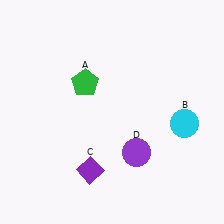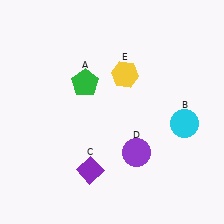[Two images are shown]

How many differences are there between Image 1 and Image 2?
There is 1 difference between the two images.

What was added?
A yellow hexagon (E) was added in Image 2.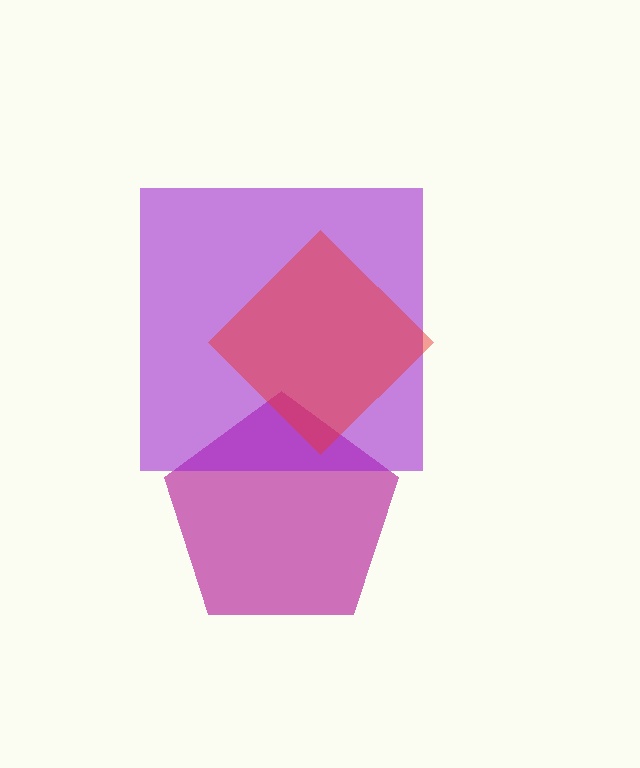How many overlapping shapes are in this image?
There are 3 overlapping shapes in the image.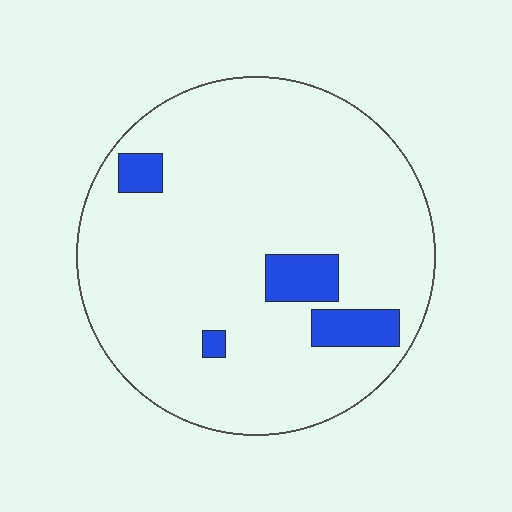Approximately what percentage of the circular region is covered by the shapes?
Approximately 10%.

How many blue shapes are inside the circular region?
4.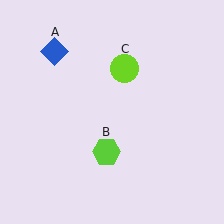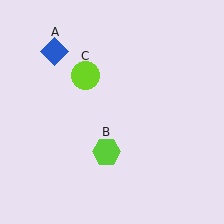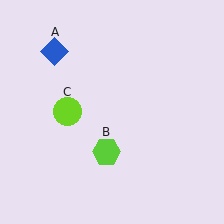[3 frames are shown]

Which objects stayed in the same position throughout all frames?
Blue diamond (object A) and lime hexagon (object B) remained stationary.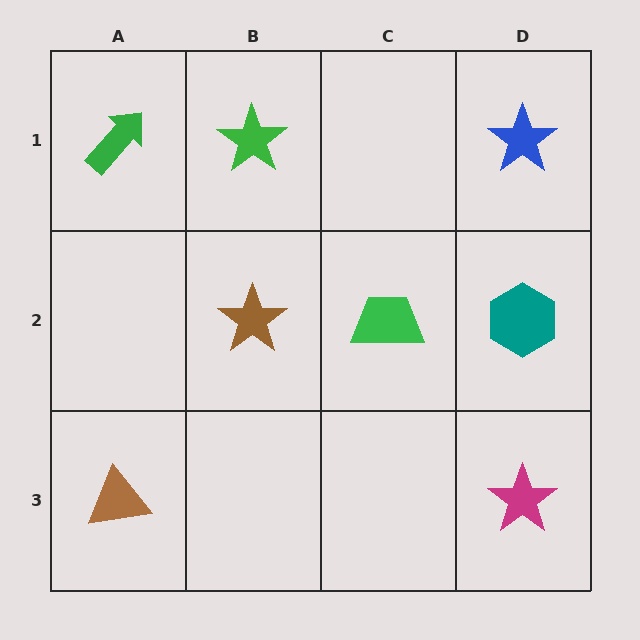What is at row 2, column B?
A brown star.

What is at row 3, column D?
A magenta star.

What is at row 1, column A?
A green arrow.